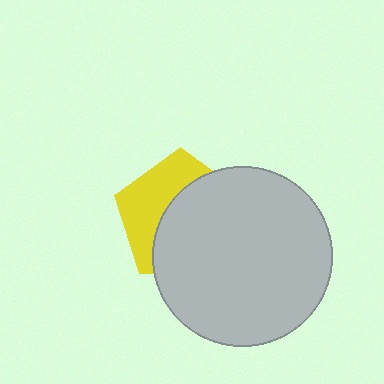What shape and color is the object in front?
The object in front is a light gray circle.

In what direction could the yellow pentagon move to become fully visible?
The yellow pentagon could move toward the upper-left. That would shift it out from behind the light gray circle entirely.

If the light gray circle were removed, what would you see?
You would see the complete yellow pentagon.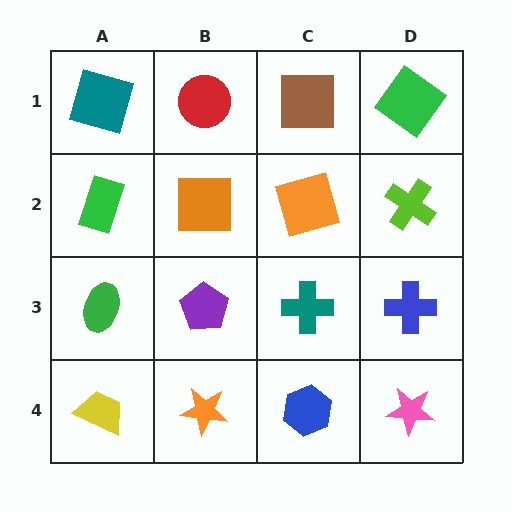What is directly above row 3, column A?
A green rectangle.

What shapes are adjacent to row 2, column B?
A red circle (row 1, column B), a purple pentagon (row 3, column B), a green rectangle (row 2, column A), an orange square (row 2, column C).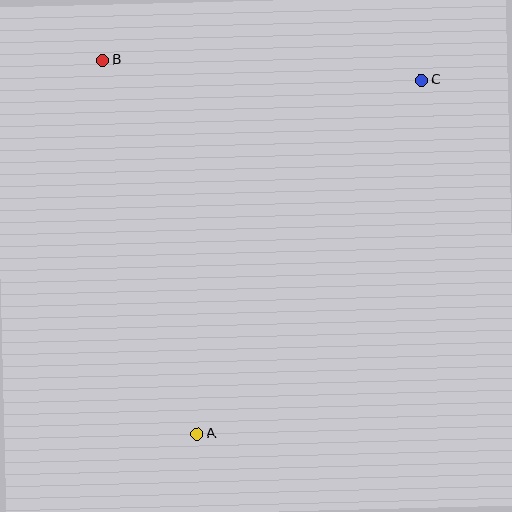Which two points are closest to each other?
Points B and C are closest to each other.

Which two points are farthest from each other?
Points A and C are farthest from each other.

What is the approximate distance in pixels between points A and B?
The distance between A and B is approximately 386 pixels.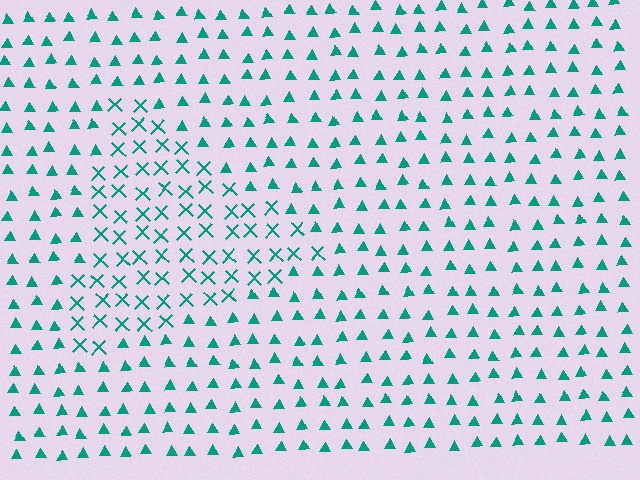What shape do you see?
I see a triangle.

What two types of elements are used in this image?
The image uses X marks inside the triangle region and triangles outside it.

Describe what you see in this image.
The image is filled with small teal elements arranged in a uniform grid. A triangle-shaped region contains X marks, while the surrounding area contains triangles. The boundary is defined purely by the change in element shape.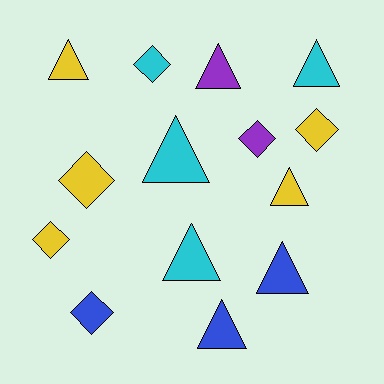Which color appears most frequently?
Yellow, with 5 objects.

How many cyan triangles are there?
There are 3 cyan triangles.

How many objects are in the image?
There are 14 objects.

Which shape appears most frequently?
Triangle, with 8 objects.